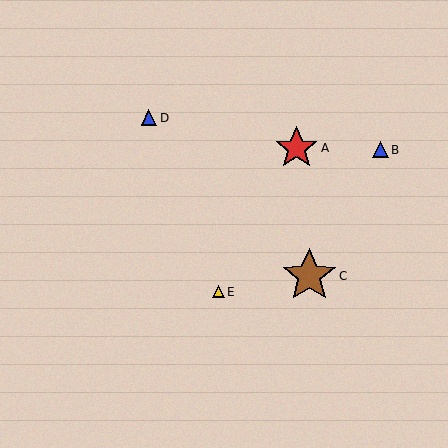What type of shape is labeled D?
Shape D is a blue triangle.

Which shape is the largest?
The brown star (labeled C) is the largest.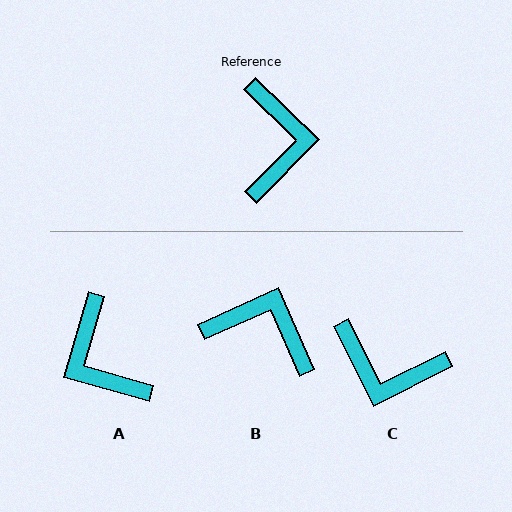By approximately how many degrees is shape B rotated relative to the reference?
Approximately 68 degrees counter-clockwise.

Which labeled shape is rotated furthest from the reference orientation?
A, about 152 degrees away.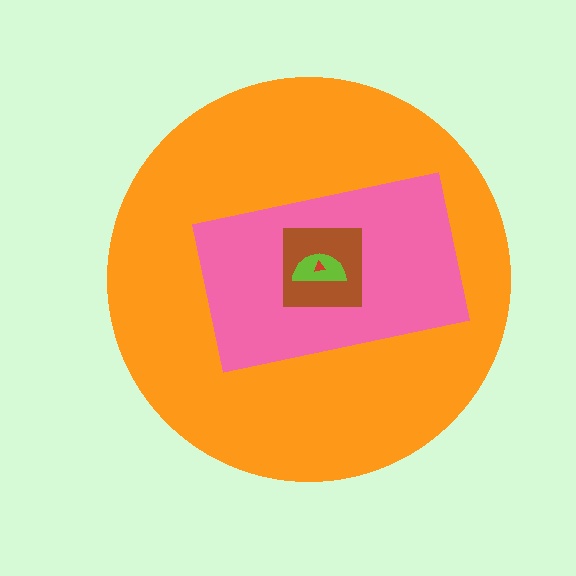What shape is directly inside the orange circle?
The pink rectangle.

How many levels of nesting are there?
5.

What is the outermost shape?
The orange circle.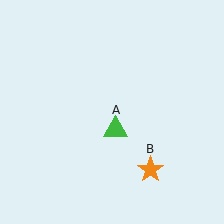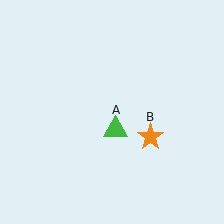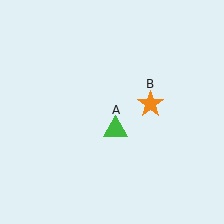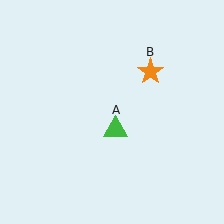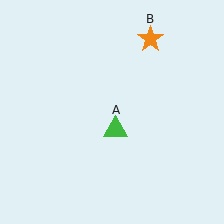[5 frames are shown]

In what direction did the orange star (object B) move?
The orange star (object B) moved up.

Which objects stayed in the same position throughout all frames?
Green triangle (object A) remained stationary.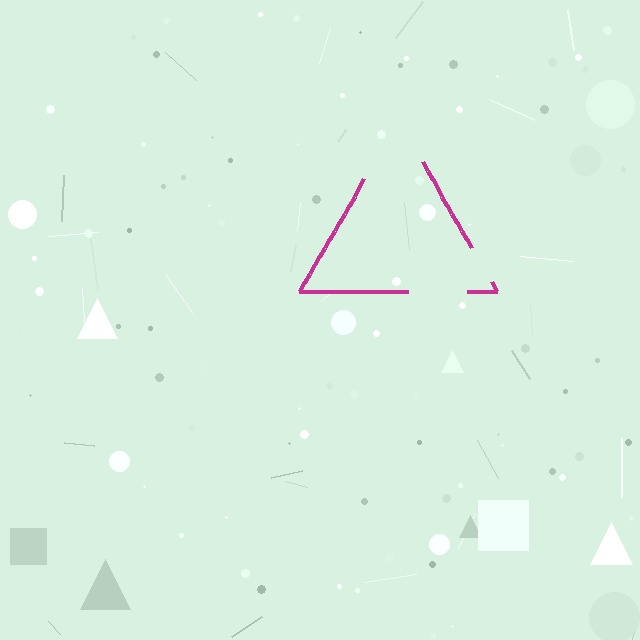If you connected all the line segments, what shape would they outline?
They would outline a triangle.